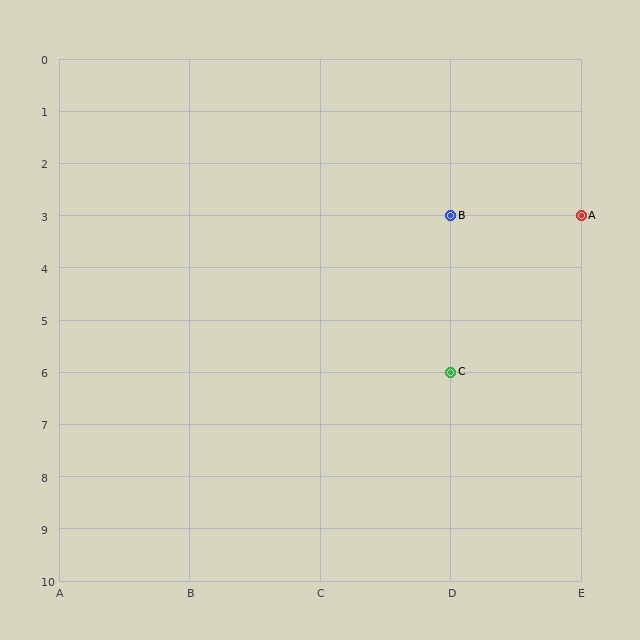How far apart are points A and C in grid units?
Points A and C are 1 column and 3 rows apart (about 3.2 grid units diagonally).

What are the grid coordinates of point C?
Point C is at grid coordinates (D, 6).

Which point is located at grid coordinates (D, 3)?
Point B is at (D, 3).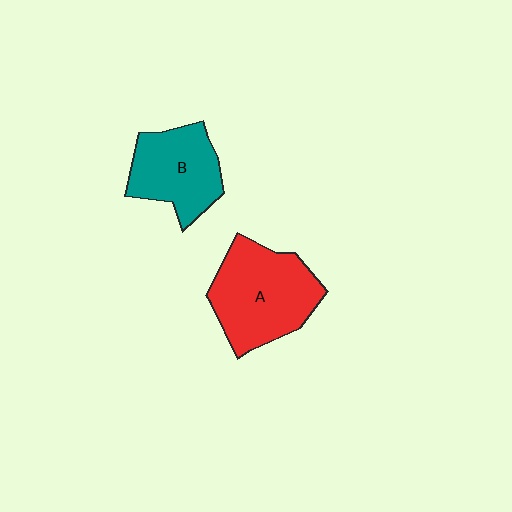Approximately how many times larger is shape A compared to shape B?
Approximately 1.3 times.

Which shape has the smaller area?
Shape B (teal).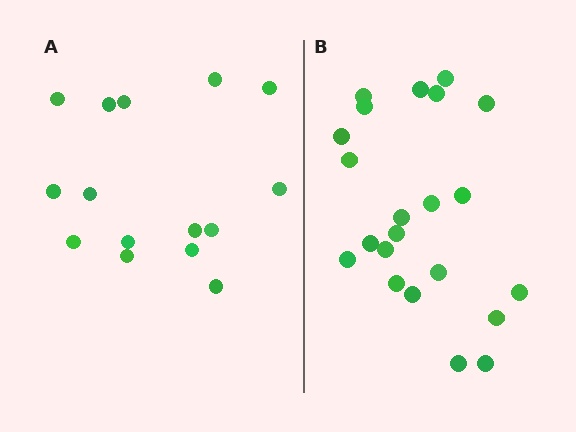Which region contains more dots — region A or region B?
Region B (the right region) has more dots.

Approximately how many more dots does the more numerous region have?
Region B has roughly 8 or so more dots than region A.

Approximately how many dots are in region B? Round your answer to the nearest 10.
About 20 dots. (The exact count is 22, which rounds to 20.)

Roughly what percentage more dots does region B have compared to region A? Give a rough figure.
About 45% more.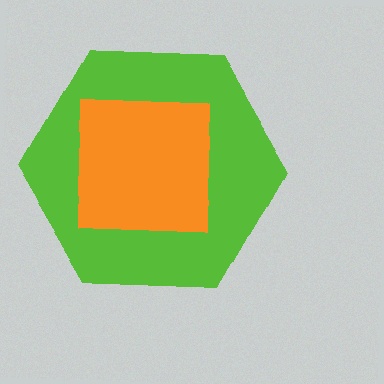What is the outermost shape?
The lime hexagon.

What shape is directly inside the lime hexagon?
The orange square.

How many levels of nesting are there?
2.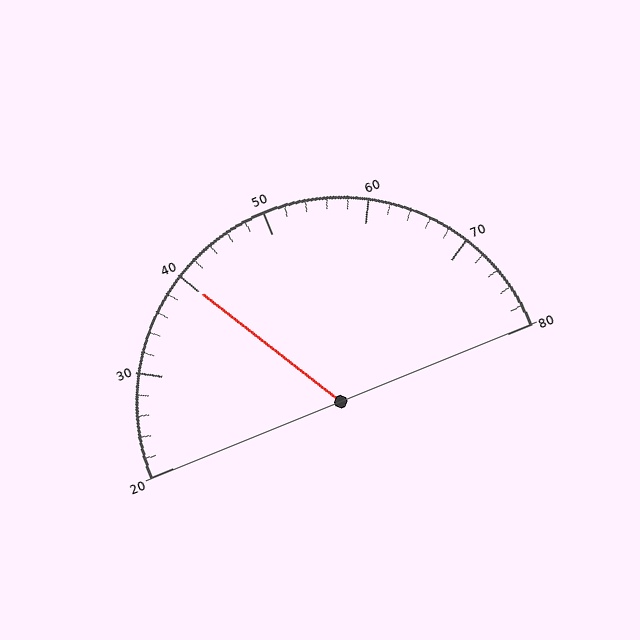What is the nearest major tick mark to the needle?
The nearest major tick mark is 40.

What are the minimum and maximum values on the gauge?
The gauge ranges from 20 to 80.